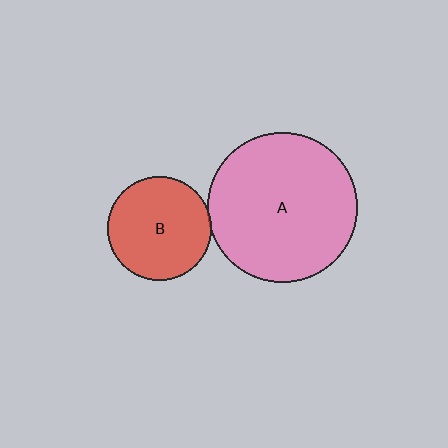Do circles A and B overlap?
Yes.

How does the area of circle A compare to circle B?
Approximately 2.1 times.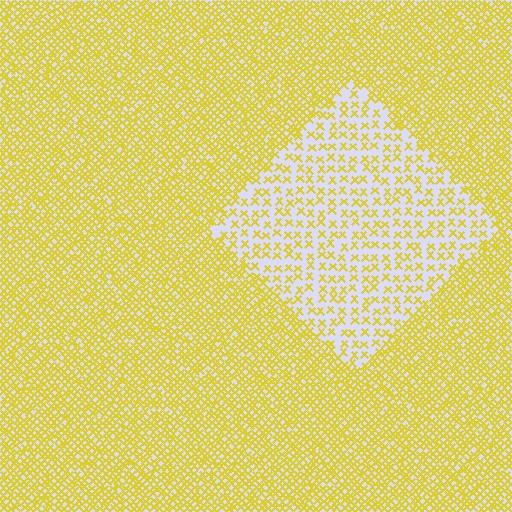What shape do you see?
I see a diamond.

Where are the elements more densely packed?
The elements are more densely packed outside the diamond boundary.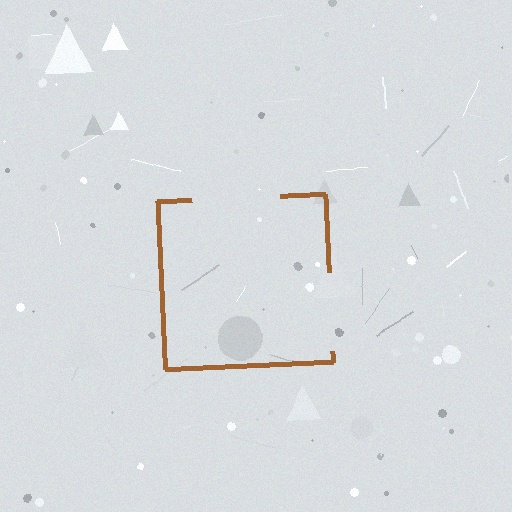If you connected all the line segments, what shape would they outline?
They would outline a square.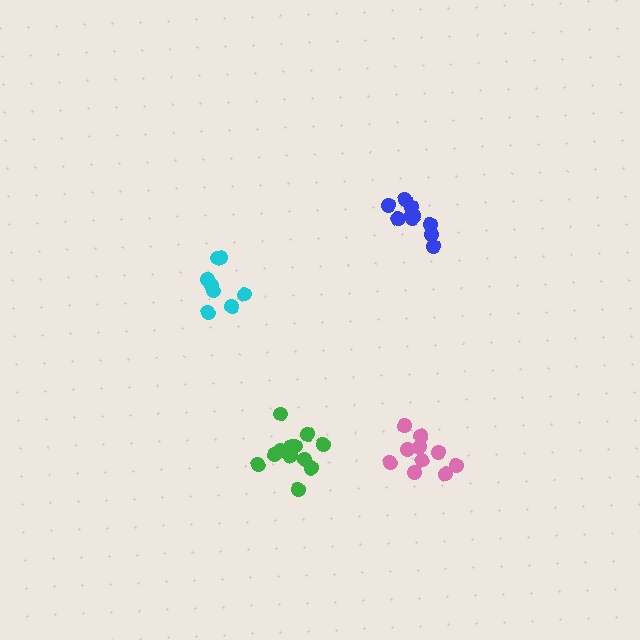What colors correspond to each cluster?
The clusters are colored: cyan, pink, green, blue.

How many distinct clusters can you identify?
There are 4 distinct clusters.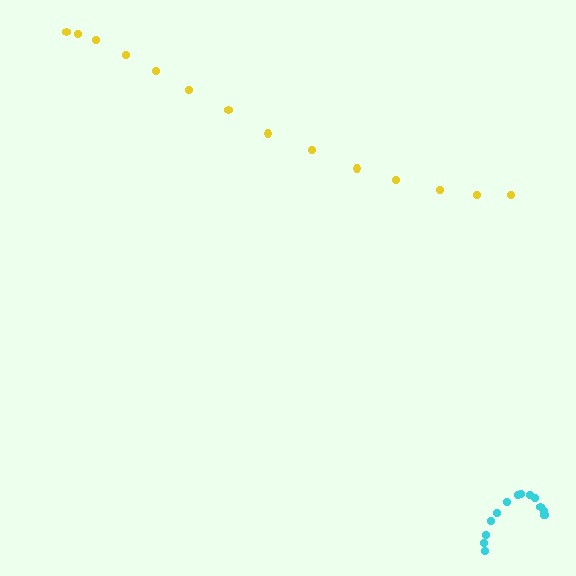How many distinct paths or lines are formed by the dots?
There are 2 distinct paths.